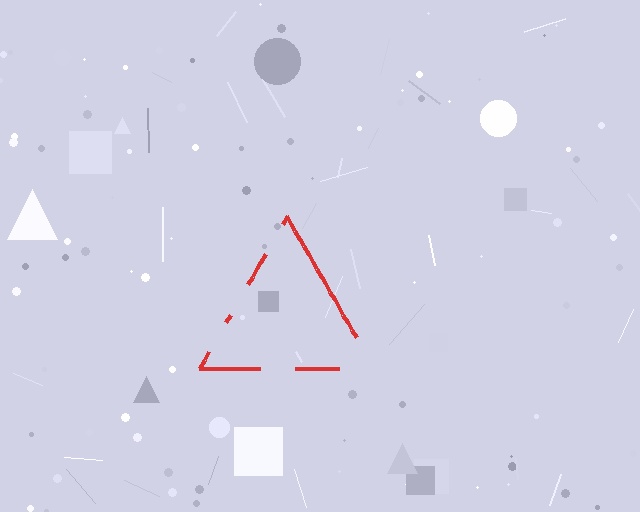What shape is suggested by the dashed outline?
The dashed outline suggests a triangle.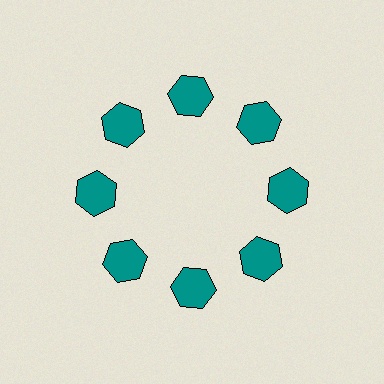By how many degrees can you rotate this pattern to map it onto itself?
The pattern maps onto itself every 45 degrees of rotation.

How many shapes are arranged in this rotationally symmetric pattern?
There are 8 shapes, arranged in 8 groups of 1.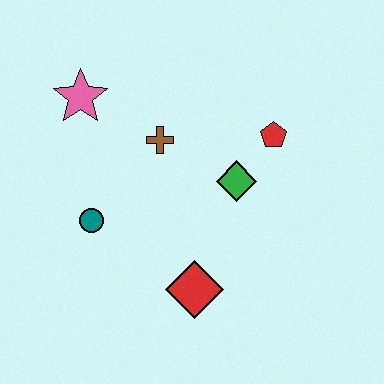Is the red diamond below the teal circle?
Yes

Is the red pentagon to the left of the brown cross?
No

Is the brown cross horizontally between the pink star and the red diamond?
Yes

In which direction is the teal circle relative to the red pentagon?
The teal circle is to the left of the red pentagon.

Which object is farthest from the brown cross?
The red diamond is farthest from the brown cross.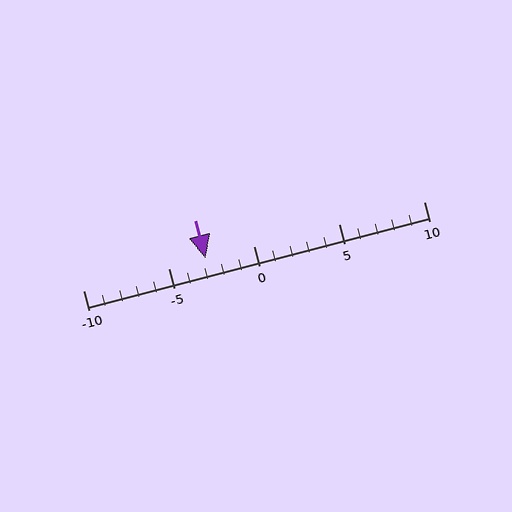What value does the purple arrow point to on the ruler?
The purple arrow points to approximately -3.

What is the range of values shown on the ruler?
The ruler shows values from -10 to 10.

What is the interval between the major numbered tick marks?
The major tick marks are spaced 5 units apart.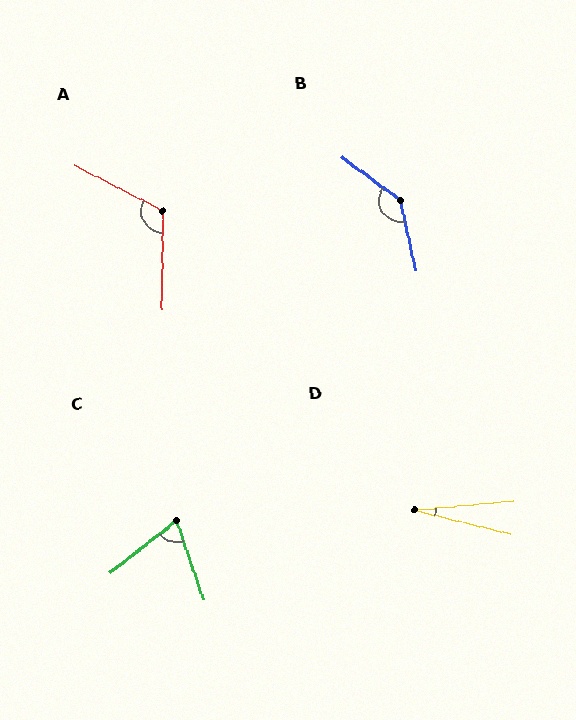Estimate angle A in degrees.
Approximately 116 degrees.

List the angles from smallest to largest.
D (19°), C (71°), A (116°), B (139°).